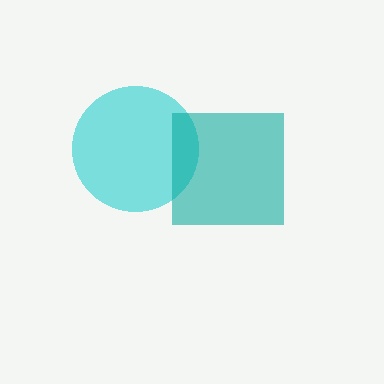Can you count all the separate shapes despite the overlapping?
Yes, there are 2 separate shapes.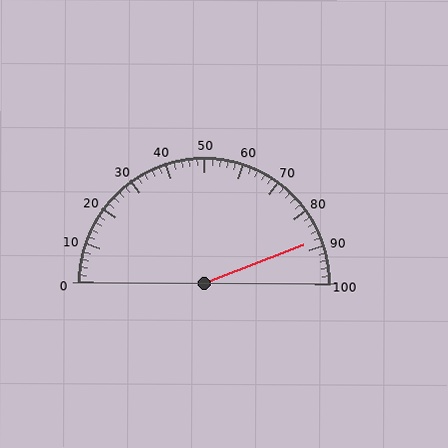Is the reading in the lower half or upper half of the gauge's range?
The reading is in the upper half of the range (0 to 100).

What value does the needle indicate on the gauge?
The needle indicates approximately 88.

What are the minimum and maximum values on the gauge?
The gauge ranges from 0 to 100.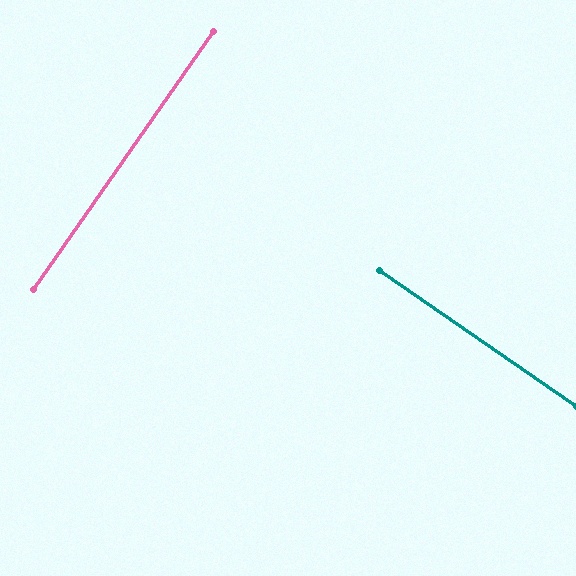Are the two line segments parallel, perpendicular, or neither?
Perpendicular — they meet at approximately 90°.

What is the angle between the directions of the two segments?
Approximately 90 degrees.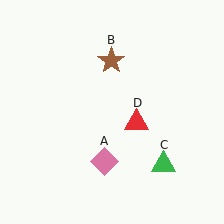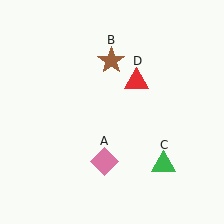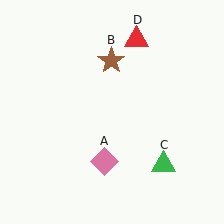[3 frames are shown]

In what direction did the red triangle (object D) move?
The red triangle (object D) moved up.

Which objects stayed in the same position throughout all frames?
Pink diamond (object A) and brown star (object B) and green triangle (object C) remained stationary.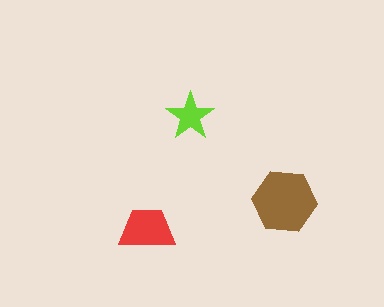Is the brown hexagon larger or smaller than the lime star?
Larger.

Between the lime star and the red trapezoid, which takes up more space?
The red trapezoid.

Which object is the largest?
The brown hexagon.